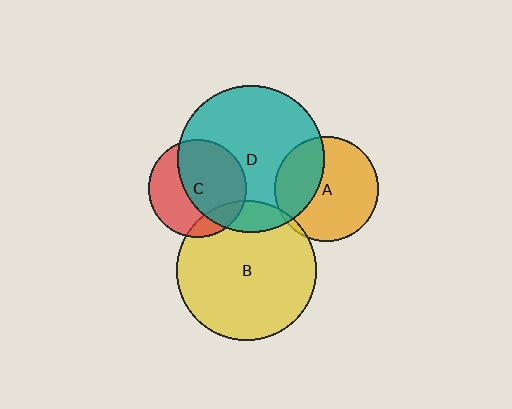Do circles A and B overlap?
Yes.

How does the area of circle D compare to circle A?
Approximately 2.0 times.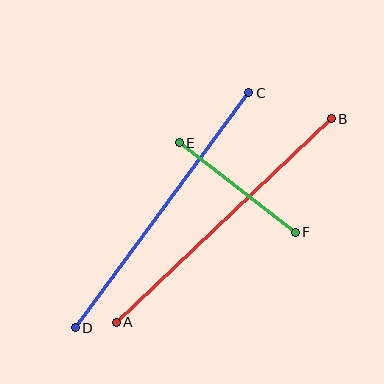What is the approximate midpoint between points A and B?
The midpoint is at approximately (224, 221) pixels.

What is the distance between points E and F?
The distance is approximately 146 pixels.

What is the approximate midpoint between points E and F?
The midpoint is at approximately (237, 187) pixels.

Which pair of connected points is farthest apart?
Points A and B are farthest apart.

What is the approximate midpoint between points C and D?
The midpoint is at approximately (162, 210) pixels.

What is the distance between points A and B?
The distance is approximately 296 pixels.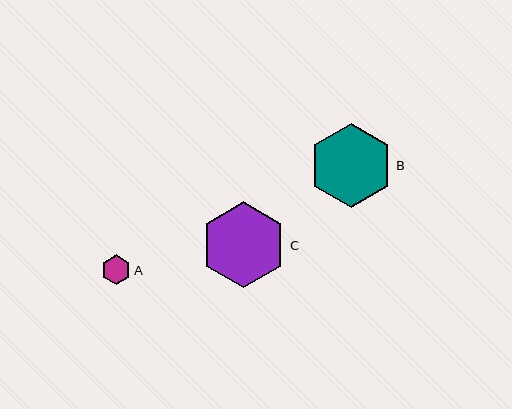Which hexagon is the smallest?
Hexagon A is the smallest with a size of approximately 30 pixels.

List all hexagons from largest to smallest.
From largest to smallest: C, B, A.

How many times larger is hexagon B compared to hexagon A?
Hexagon B is approximately 2.8 times the size of hexagon A.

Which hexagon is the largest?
Hexagon C is the largest with a size of approximately 85 pixels.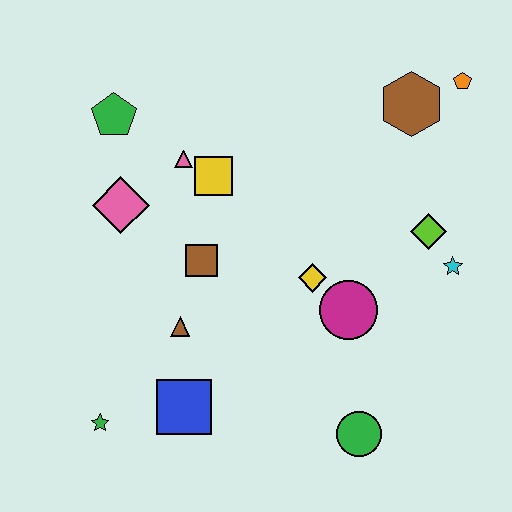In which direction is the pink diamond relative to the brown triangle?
The pink diamond is above the brown triangle.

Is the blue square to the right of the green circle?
No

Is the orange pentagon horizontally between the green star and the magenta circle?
No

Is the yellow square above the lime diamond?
Yes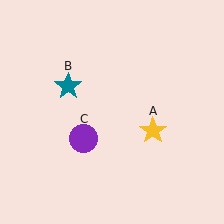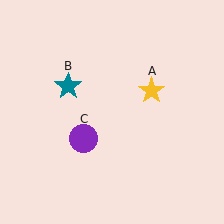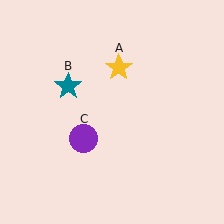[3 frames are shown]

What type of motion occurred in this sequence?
The yellow star (object A) rotated counterclockwise around the center of the scene.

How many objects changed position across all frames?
1 object changed position: yellow star (object A).